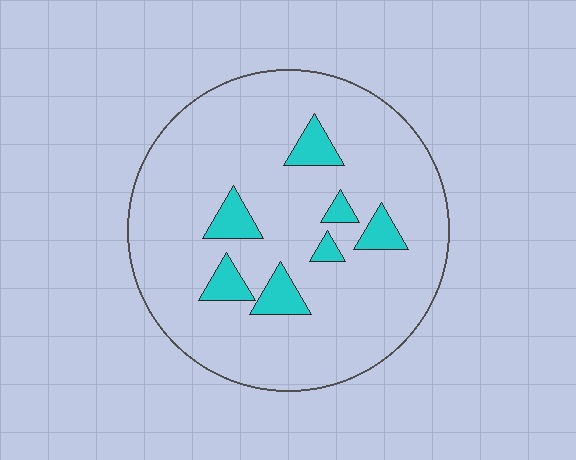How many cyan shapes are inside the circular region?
7.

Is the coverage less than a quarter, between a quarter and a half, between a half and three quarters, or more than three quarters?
Less than a quarter.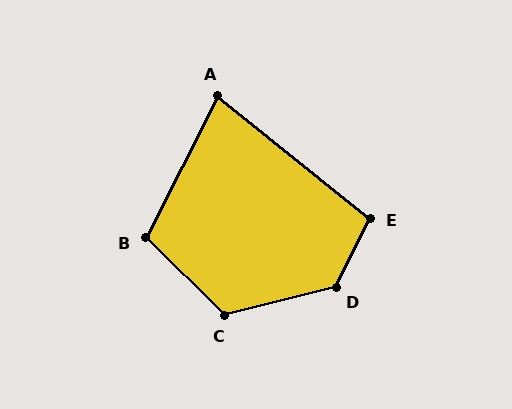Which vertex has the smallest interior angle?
A, at approximately 78 degrees.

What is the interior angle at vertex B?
Approximately 108 degrees (obtuse).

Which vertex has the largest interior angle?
D, at approximately 131 degrees.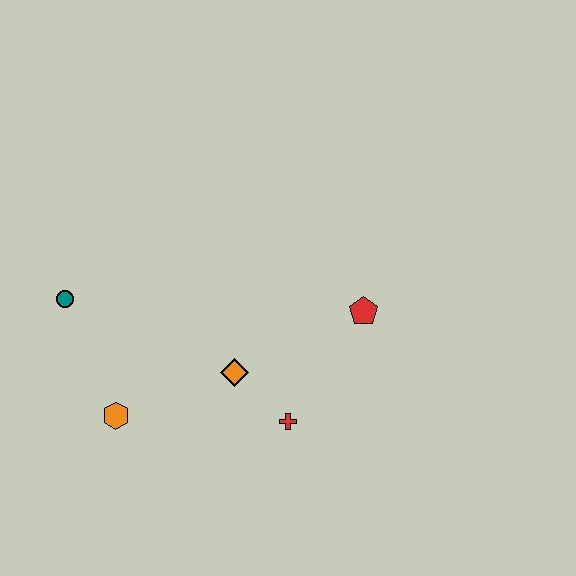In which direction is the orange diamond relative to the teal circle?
The orange diamond is to the right of the teal circle.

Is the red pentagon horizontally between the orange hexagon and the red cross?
No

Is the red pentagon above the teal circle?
No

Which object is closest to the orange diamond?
The red cross is closest to the orange diamond.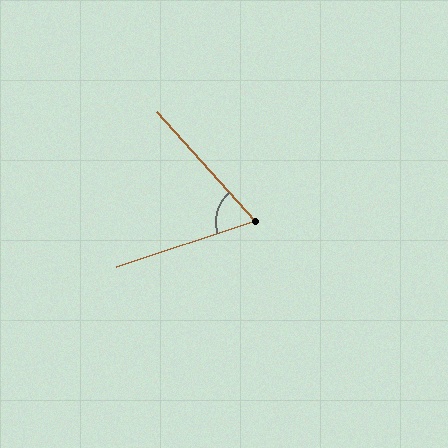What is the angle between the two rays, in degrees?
Approximately 66 degrees.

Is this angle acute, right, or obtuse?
It is acute.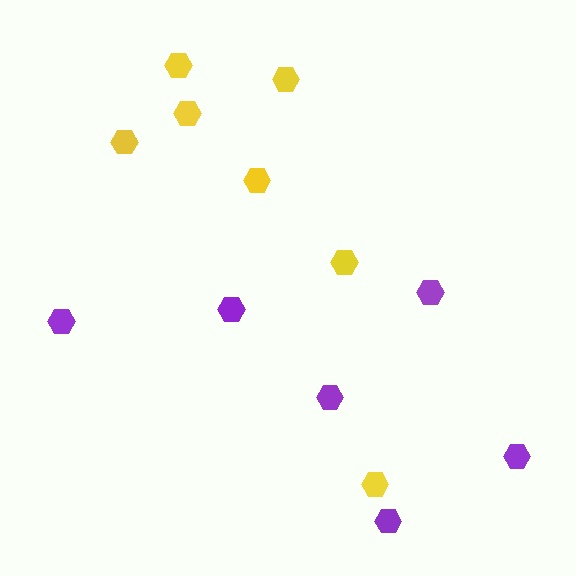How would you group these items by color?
There are 2 groups: one group of yellow hexagons (7) and one group of purple hexagons (6).